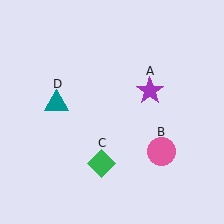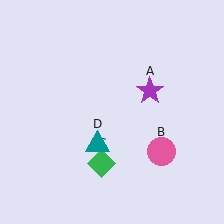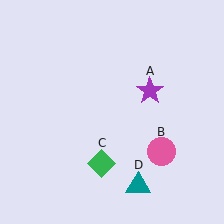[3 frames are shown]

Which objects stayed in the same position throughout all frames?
Purple star (object A) and pink circle (object B) and green diamond (object C) remained stationary.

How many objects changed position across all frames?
1 object changed position: teal triangle (object D).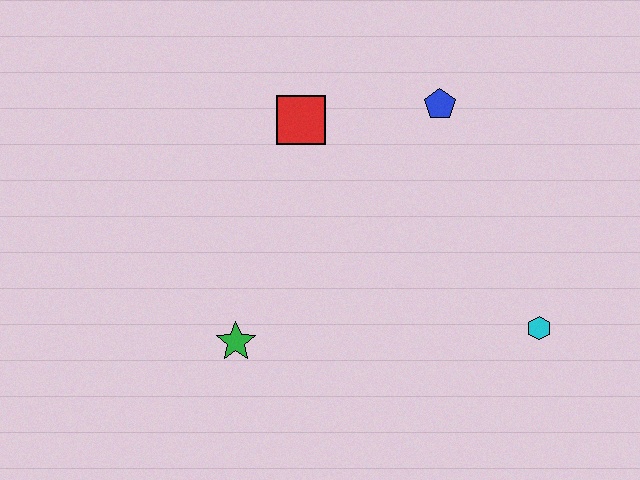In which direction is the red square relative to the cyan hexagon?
The red square is to the left of the cyan hexagon.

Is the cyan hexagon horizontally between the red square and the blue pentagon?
No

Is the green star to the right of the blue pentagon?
No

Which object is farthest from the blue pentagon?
The green star is farthest from the blue pentagon.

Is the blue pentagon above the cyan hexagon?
Yes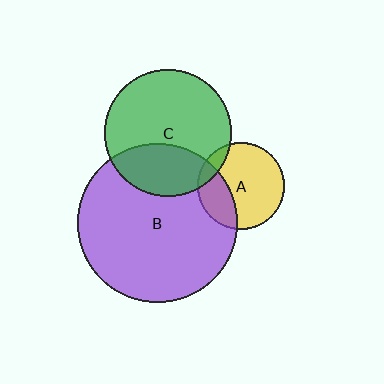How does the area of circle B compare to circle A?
Approximately 3.3 times.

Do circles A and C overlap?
Yes.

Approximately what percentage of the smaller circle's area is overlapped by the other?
Approximately 10%.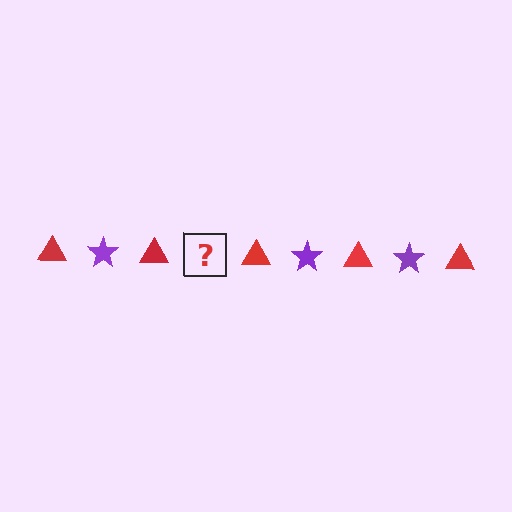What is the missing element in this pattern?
The missing element is a purple star.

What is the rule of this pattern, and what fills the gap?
The rule is that the pattern alternates between red triangle and purple star. The gap should be filled with a purple star.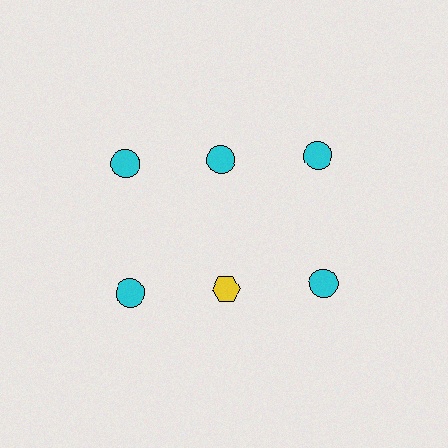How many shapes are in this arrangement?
There are 6 shapes arranged in a grid pattern.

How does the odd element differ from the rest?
It differs in both color (yellow instead of cyan) and shape (hexagon instead of circle).